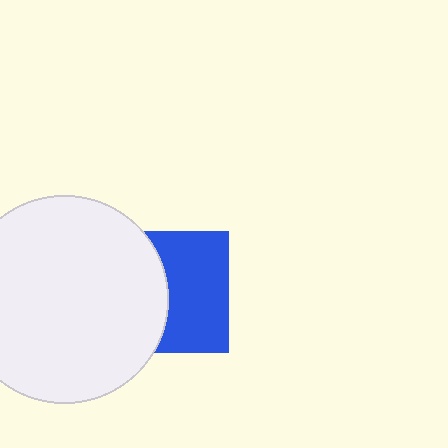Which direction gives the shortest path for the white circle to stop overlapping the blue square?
Moving left gives the shortest separation.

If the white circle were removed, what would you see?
You would see the complete blue square.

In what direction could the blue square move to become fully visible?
The blue square could move right. That would shift it out from behind the white circle entirely.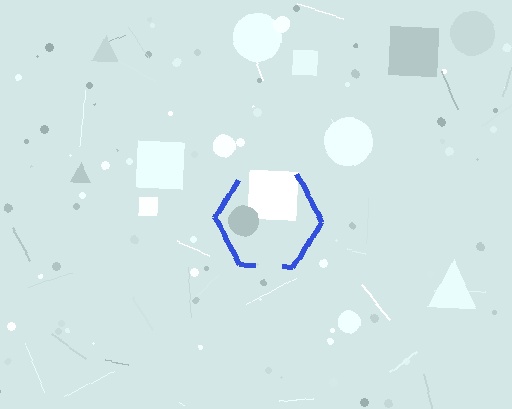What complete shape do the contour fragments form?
The contour fragments form a hexagon.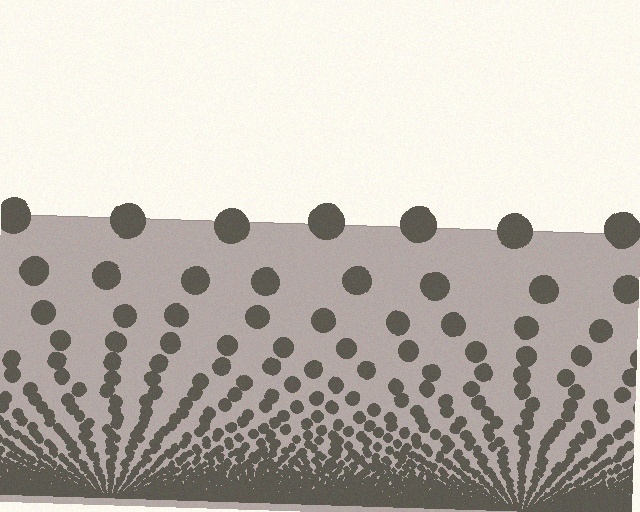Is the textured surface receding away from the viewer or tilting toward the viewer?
The surface appears to tilt toward the viewer. Texture elements get larger and sparser toward the top.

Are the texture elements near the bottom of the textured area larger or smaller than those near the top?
Smaller. The gradient is inverted — elements near the bottom are smaller and denser.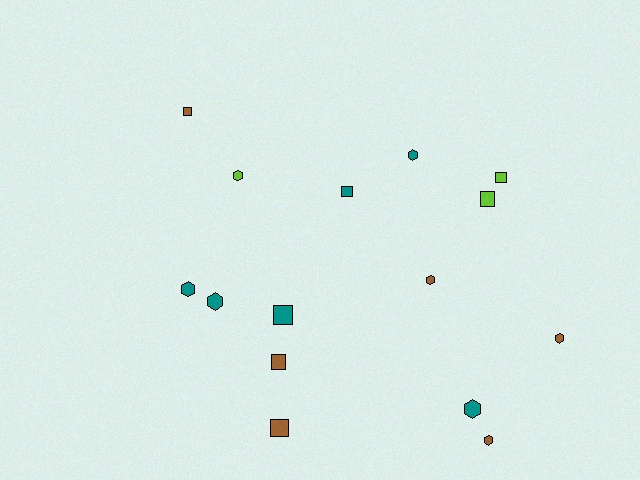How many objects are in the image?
There are 15 objects.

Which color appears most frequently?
Brown, with 6 objects.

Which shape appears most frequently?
Hexagon, with 8 objects.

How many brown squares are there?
There are 3 brown squares.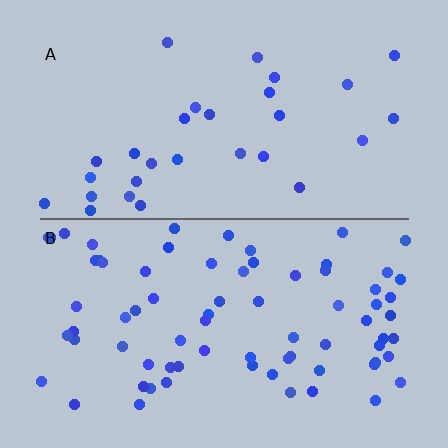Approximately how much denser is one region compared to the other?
Approximately 2.5× — region B over region A.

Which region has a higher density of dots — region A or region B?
B (the bottom).